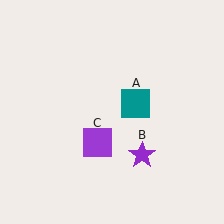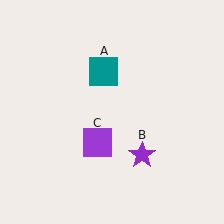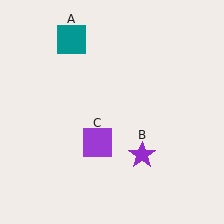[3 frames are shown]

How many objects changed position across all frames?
1 object changed position: teal square (object A).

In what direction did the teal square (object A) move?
The teal square (object A) moved up and to the left.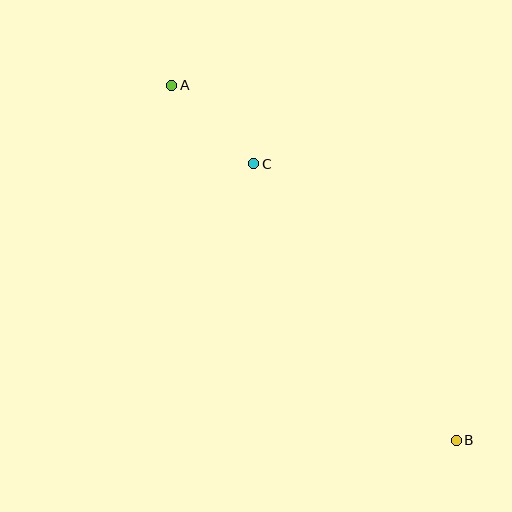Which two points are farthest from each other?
Points A and B are farthest from each other.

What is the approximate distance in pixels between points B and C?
The distance between B and C is approximately 342 pixels.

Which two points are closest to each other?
Points A and C are closest to each other.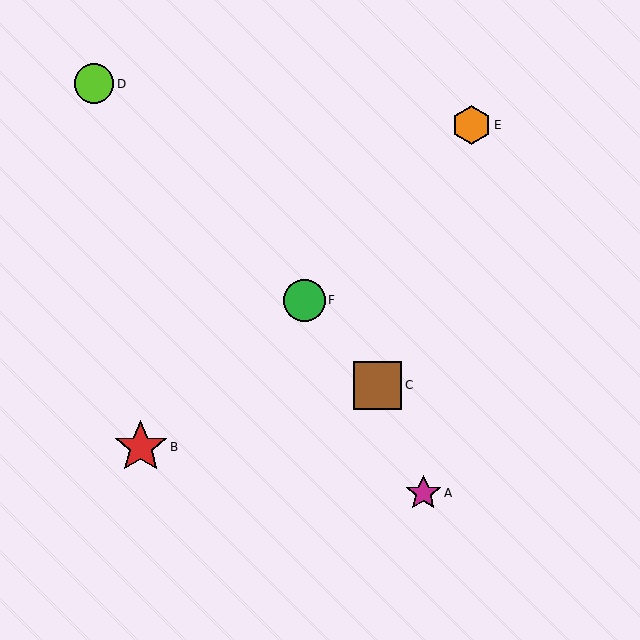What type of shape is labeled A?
Shape A is a magenta star.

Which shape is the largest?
The red star (labeled B) is the largest.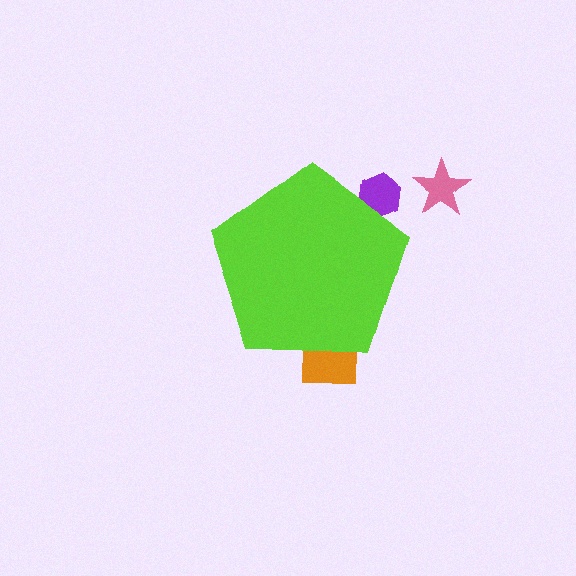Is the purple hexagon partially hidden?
Yes, the purple hexagon is partially hidden behind the lime pentagon.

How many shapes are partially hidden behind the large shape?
2 shapes are partially hidden.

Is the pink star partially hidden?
No, the pink star is fully visible.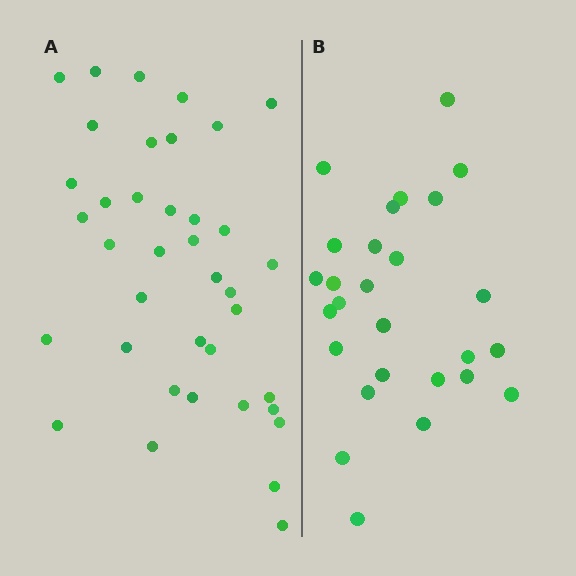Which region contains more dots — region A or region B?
Region A (the left region) has more dots.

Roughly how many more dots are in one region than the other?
Region A has roughly 12 or so more dots than region B.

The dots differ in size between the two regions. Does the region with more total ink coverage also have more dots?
No. Region B has more total ink coverage because its dots are larger, but region A actually contains more individual dots. Total area can be misleading — the number of items is what matters here.